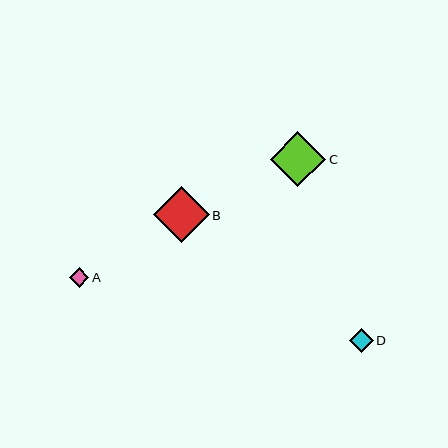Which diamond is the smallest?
Diamond A is the smallest with a size of approximately 20 pixels.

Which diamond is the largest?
Diamond B is the largest with a size of approximately 56 pixels.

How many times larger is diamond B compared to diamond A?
Diamond B is approximately 2.8 times the size of diamond A.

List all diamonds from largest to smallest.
From largest to smallest: B, C, D, A.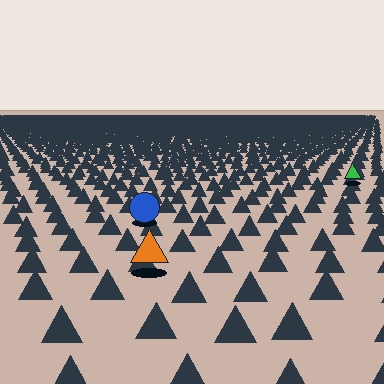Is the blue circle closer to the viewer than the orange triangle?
No. The orange triangle is closer — you can tell from the texture gradient: the ground texture is coarser near it.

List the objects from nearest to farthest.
From nearest to farthest: the orange triangle, the blue circle, the green triangle.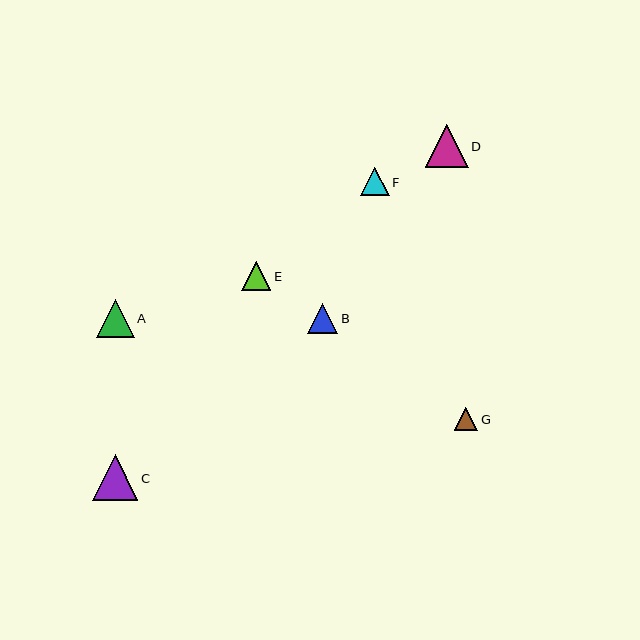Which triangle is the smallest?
Triangle G is the smallest with a size of approximately 24 pixels.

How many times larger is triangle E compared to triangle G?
Triangle E is approximately 1.2 times the size of triangle G.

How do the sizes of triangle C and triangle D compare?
Triangle C and triangle D are approximately the same size.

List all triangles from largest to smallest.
From largest to smallest: C, D, A, B, E, F, G.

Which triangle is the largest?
Triangle C is the largest with a size of approximately 45 pixels.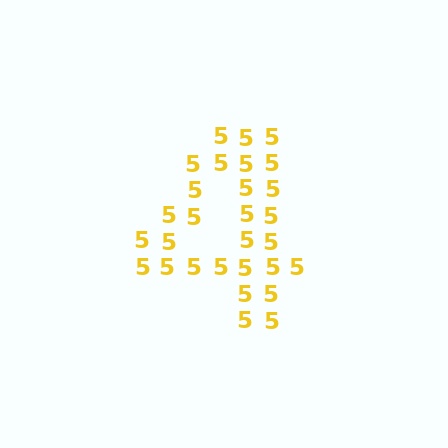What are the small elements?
The small elements are digit 5's.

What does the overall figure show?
The overall figure shows the digit 4.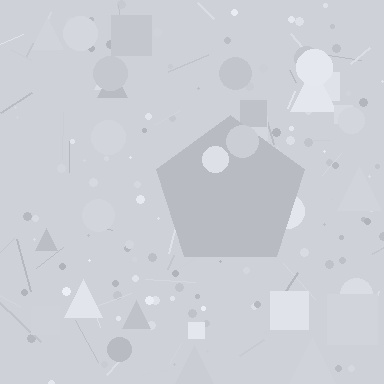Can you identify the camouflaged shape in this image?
The camouflaged shape is a pentagon.